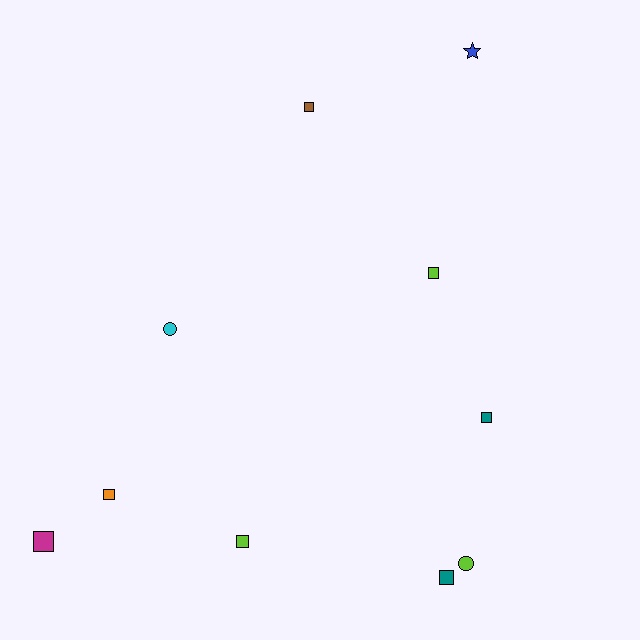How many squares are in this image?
There are 7 squares.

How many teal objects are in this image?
There are 2 teal objects.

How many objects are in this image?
There are 10 objects.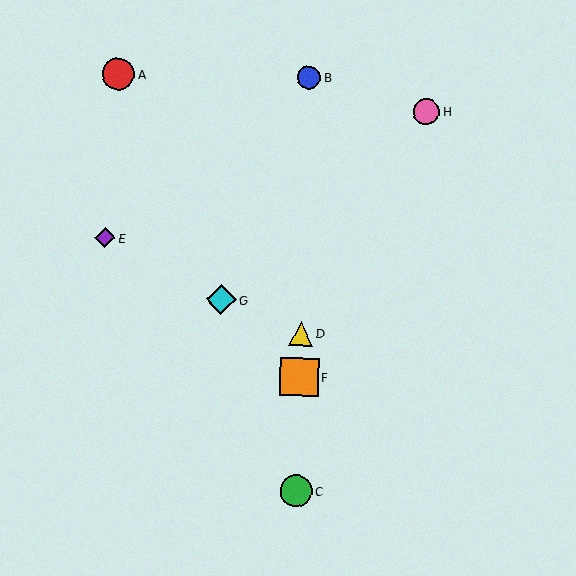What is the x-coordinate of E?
Object E is at x≈105.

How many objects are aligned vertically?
4 objects (B, C, D, F) are aligned vertically.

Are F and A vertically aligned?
No, F is at x≈299 and A is at x≈118.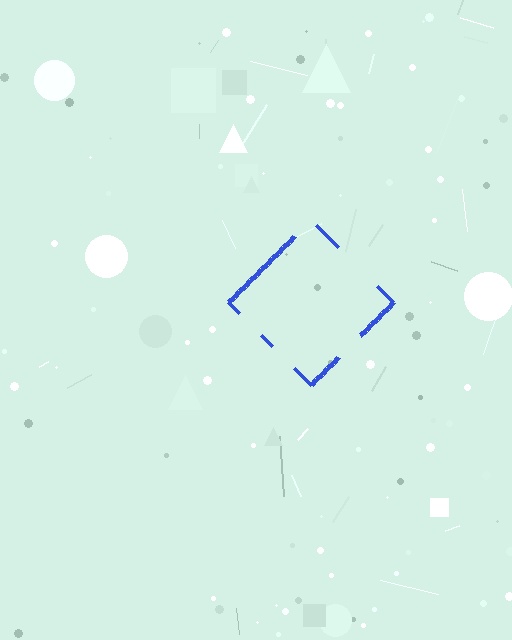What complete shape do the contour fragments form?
The contour fragments form a diamond.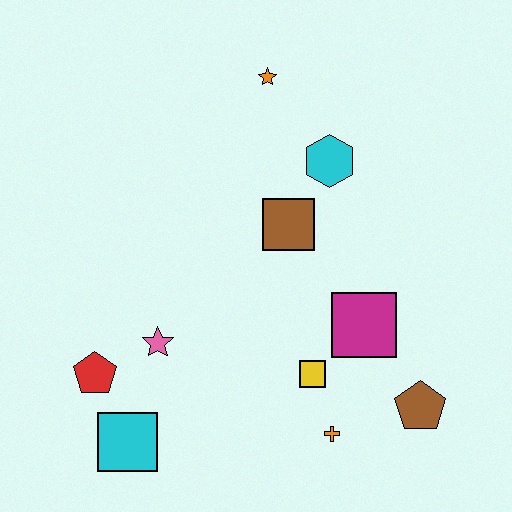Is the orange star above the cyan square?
Yes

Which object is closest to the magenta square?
The yellow square is closest to the magenta square.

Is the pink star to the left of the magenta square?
Yes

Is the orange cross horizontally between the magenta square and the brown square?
Yes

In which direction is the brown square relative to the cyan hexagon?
The brown square is below the cyan hexagon.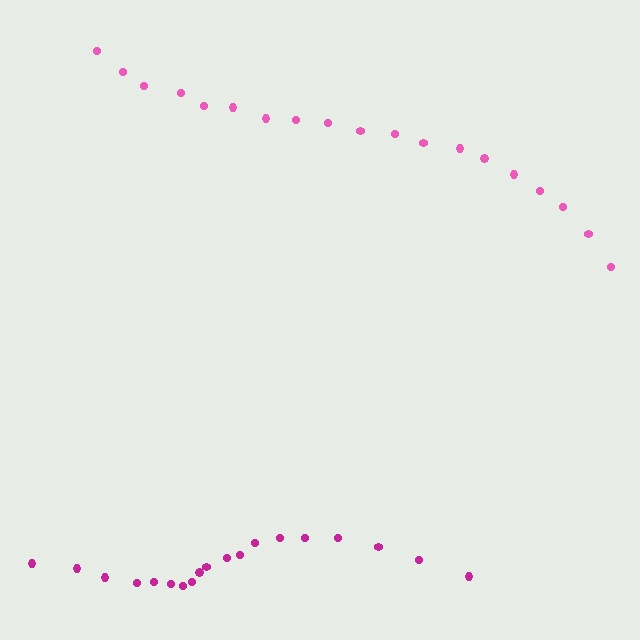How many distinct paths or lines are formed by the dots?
There are 2 distinct paths.